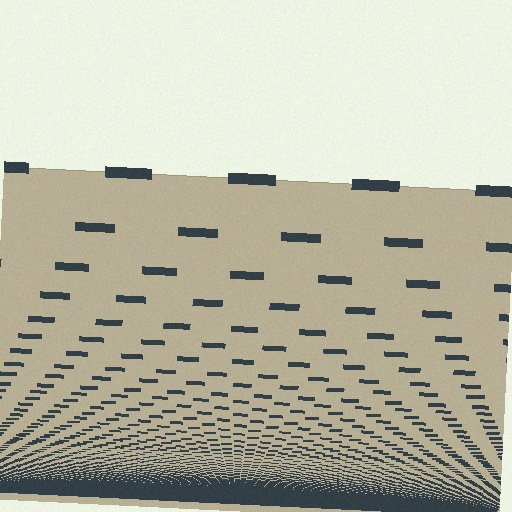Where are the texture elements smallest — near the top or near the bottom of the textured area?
Near the bottom.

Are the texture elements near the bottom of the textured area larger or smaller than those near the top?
Smaller. The gradient is inverted — elements near the bottom are smaller and denser.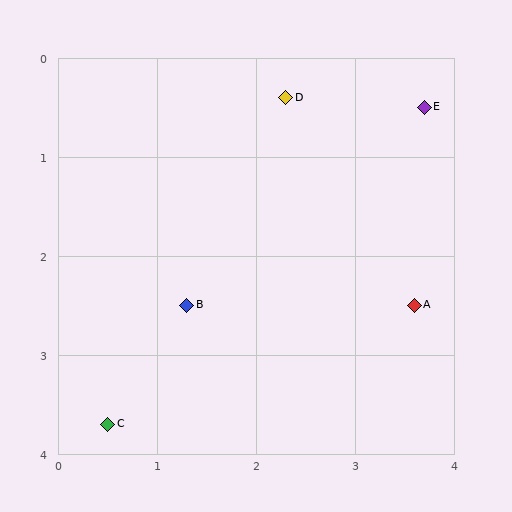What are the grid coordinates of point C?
Point C is at approximately (0.5, 3.7).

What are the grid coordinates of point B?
Point B is at approximately (1.3, 2.5).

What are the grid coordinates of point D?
Point D is at approximately (2.3, 0.4).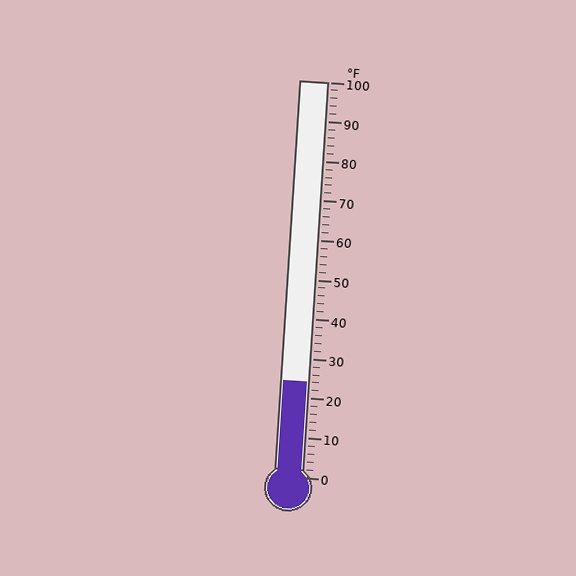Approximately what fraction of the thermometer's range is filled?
The thermometer is filled to approximately 25% of its range.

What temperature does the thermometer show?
The thermometer shows approximately 24°F.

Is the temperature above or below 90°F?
The temperature is below 90°F.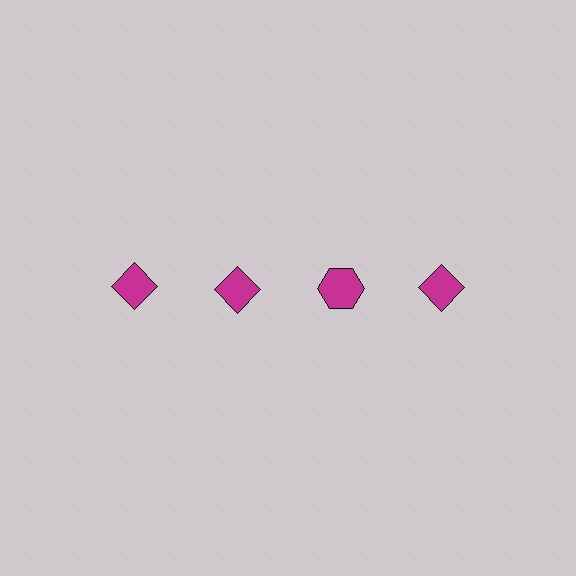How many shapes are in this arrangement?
There are 4 shapes arranged in a grid pattern.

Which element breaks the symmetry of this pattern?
The magenta hexagon in the top row, center column breaks the symmetry. All other shapes are magenta diamonds.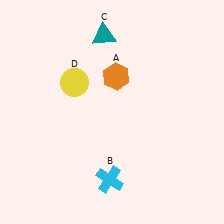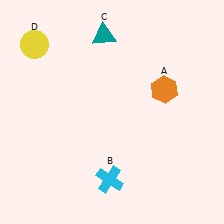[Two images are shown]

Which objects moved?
The objects that moved are: the orange hexagon (A), the yellow circle (D).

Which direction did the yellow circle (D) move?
The yellow circle (D) moved left.